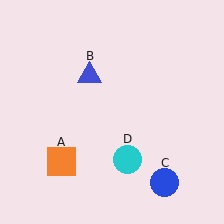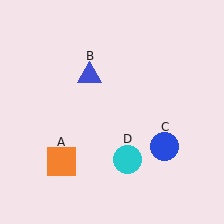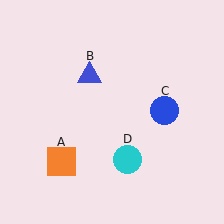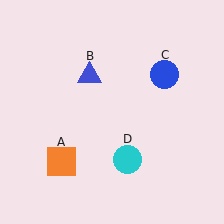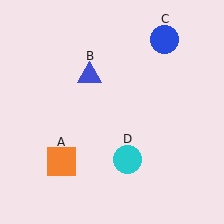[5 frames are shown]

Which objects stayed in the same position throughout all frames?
Orange square (object A) and blue triangle (object B) and cyan circle (object D) remained stationary.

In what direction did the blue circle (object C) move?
The blue circle (object C) moved up.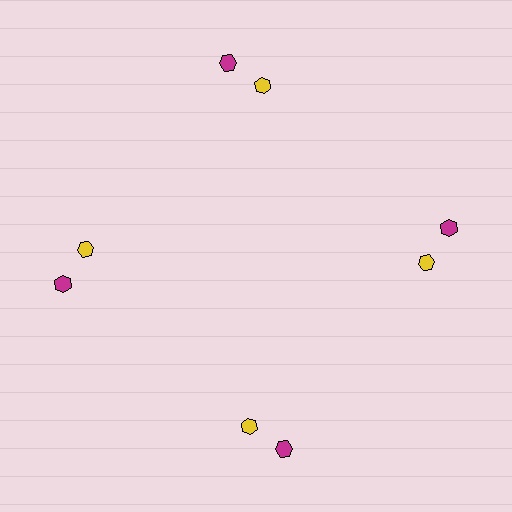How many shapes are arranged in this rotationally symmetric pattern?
There are 8 shapes, arranged in 4 groups of 2.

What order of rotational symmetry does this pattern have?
This pattern has 4-fold rotational symmetry.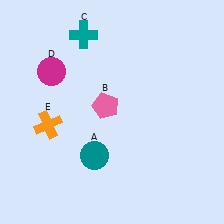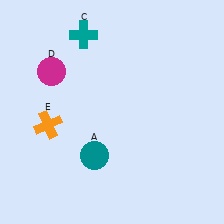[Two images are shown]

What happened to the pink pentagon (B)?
The pink pentagon (B) was removed in Image 2. It was in the top-left area of Image 1.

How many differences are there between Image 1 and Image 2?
There is 1 difference between the two images.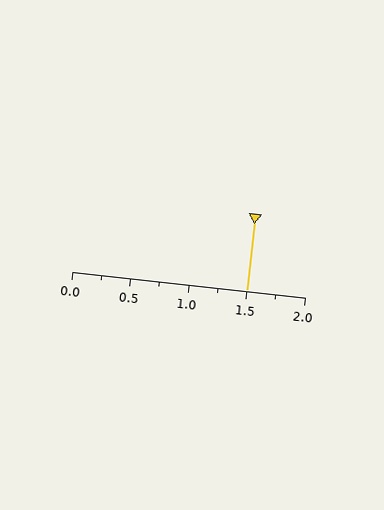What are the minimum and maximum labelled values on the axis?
The axis runs from 0.0 to 2.0.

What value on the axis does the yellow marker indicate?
The marker indicates approximately 1.5.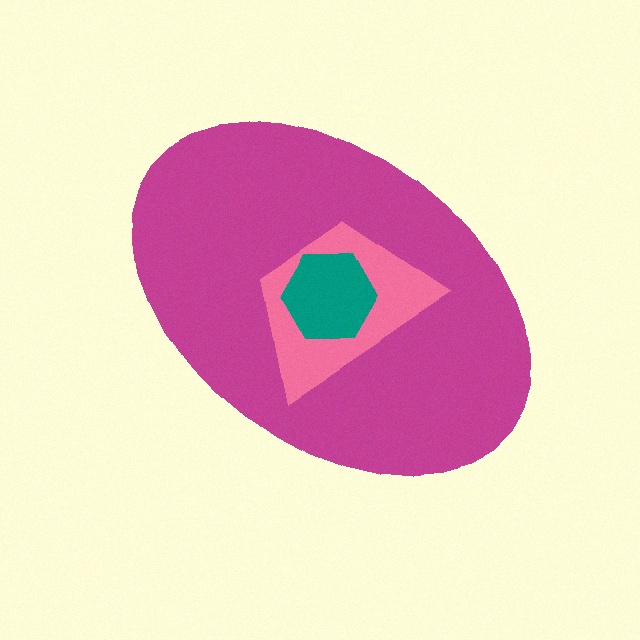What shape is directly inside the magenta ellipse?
The pink trapezoid.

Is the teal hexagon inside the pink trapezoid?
Yes.